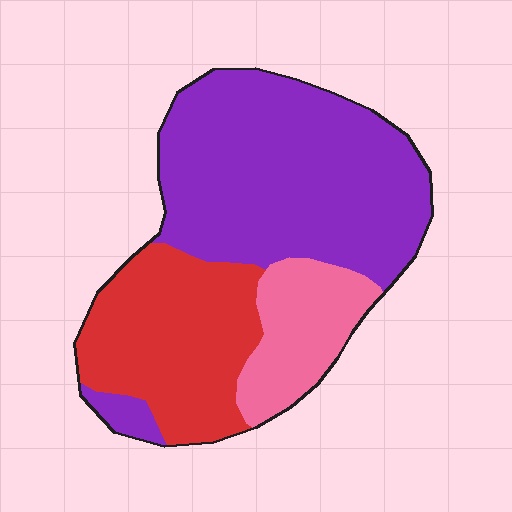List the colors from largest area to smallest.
From largest to smallest: purple, red, pink.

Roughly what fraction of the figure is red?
Red takes up about one third (1/3) of the figure.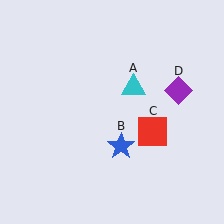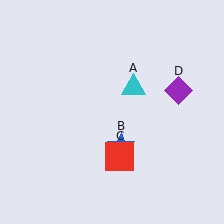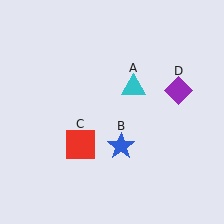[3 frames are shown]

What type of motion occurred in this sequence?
The red square (object C) rotated clockwise around the center of the scene.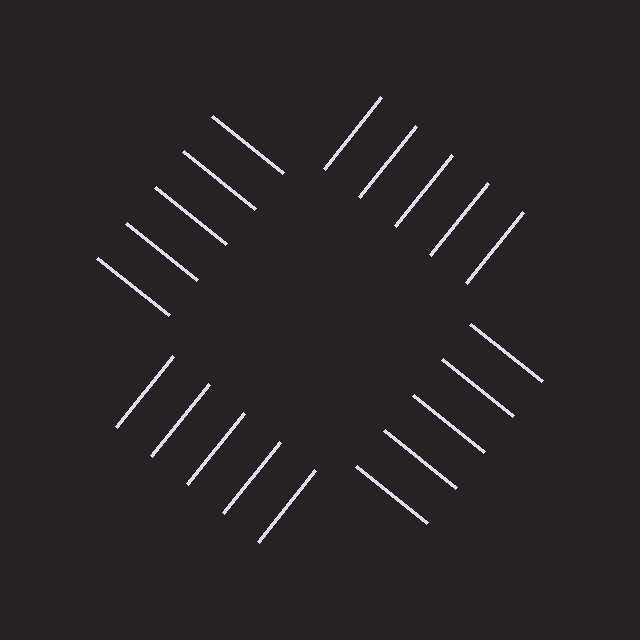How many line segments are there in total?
20 — 5 along each of the 4 edges.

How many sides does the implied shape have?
4 sides — the line-ends trace a square.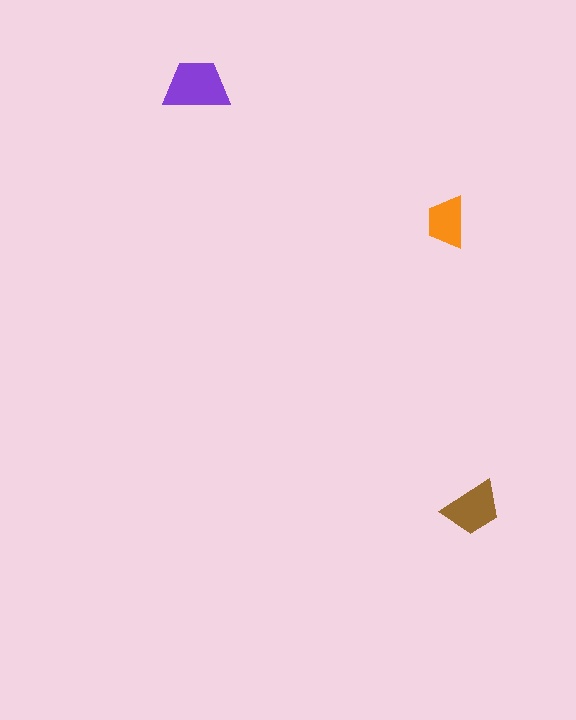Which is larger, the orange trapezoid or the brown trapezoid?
The brown one.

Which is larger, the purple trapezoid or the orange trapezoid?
The purple one.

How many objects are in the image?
There are 3 objects in the image.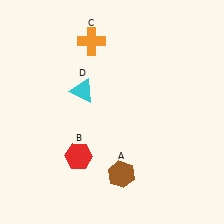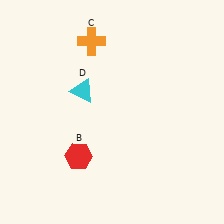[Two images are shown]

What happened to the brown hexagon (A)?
The brown hexagon (A) was removed in Image 2. It was in the bottom-right area of Image 1.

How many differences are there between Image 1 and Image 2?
There is 1 difference between the two images.